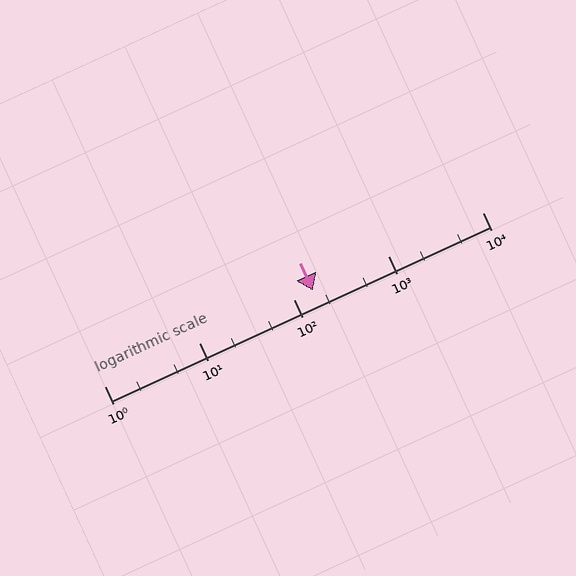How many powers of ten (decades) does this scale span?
The scale spans 4 decades, from 1 to 10000.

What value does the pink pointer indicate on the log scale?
The pointer indicates approximately 160.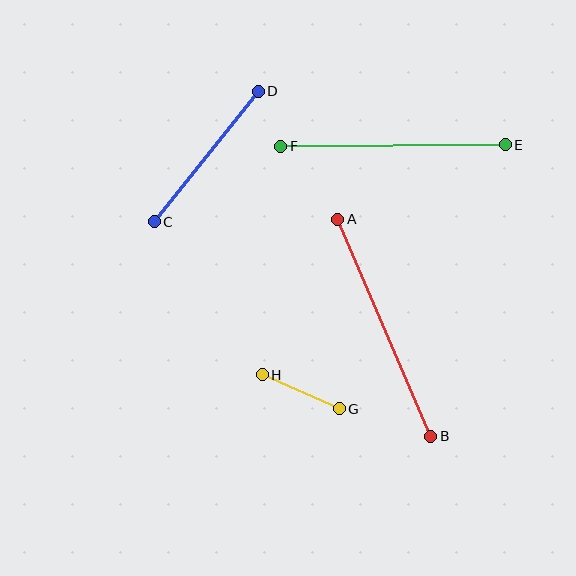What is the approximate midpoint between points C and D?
The midpoint is at approximately (206, 157) pixels.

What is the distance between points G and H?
The distance is approximately 84 pixels.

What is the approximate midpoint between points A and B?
The midpoint is at approximately (384, 328) pixels.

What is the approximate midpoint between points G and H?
The midpoint is at approximately (301, 392) pixels.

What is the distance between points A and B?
The distance is approximately 236 pixels.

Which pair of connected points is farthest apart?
Points A and B are farthest apart.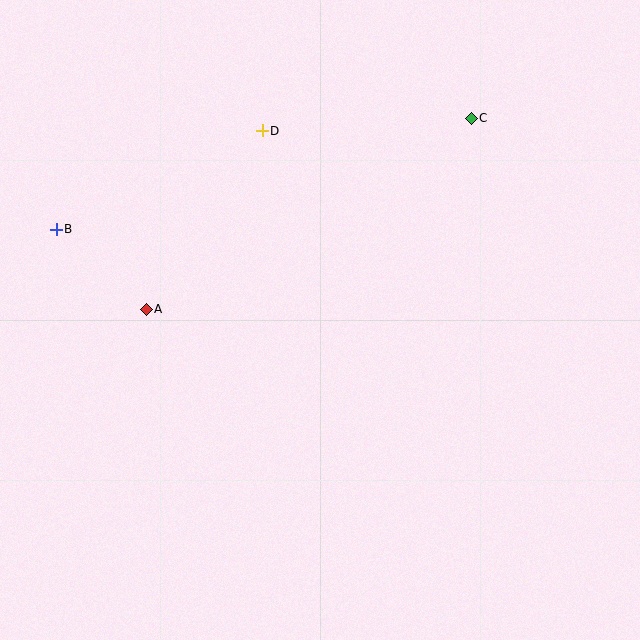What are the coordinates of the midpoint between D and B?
The midpoint between D and B is at (159, 180).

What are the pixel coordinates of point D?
Point D is at (262, 131).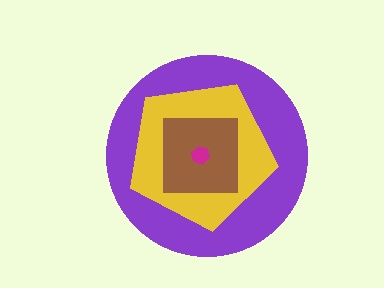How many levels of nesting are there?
4.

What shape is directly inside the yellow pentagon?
The brown square.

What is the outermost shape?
The purple circle.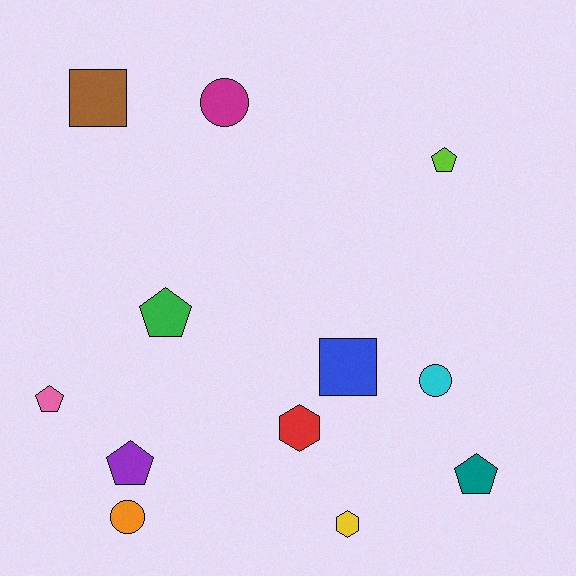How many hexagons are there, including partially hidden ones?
There are 2 hexagons.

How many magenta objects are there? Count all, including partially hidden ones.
There is 1 magenta object.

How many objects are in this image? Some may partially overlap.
There are 12 objects.